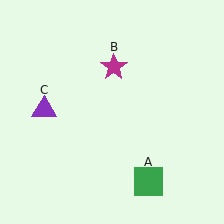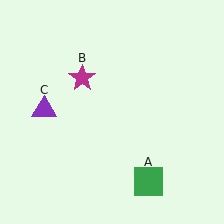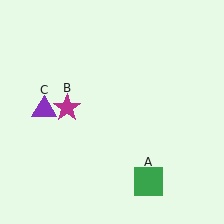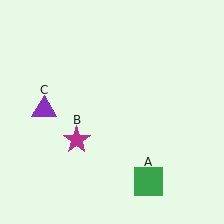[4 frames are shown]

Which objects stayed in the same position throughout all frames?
Green square (object A) and purple triangle (object C) remained stationary.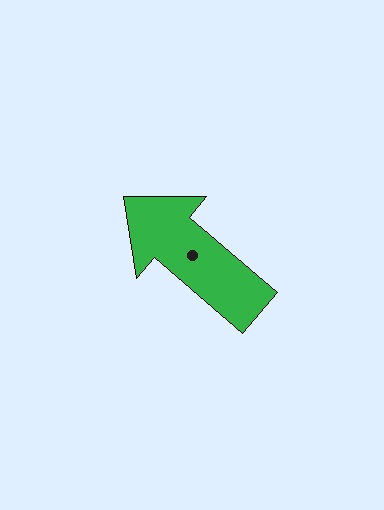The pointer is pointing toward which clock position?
Roughly 10 o'clock.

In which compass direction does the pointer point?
Northwest.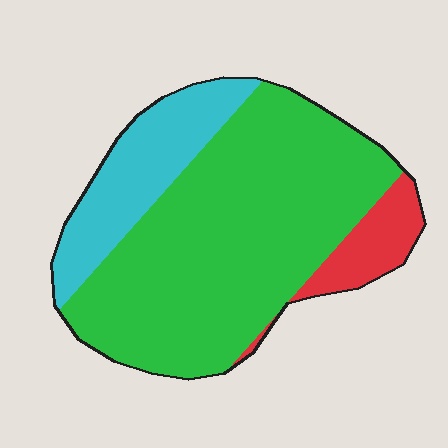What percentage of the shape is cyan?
Cyan covers around 20% of the shape.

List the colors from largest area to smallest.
From largest to smallest: green, cyan, red.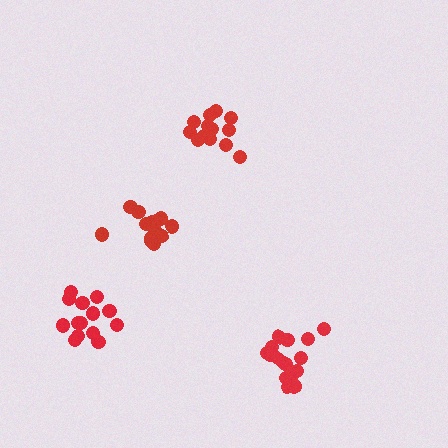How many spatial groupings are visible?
There are 4 spatial groupings.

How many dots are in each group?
Group 1: 13 dots, Group 2: 14 dots, Group 3: 17 dots, Group 4: 14 dots (58 total).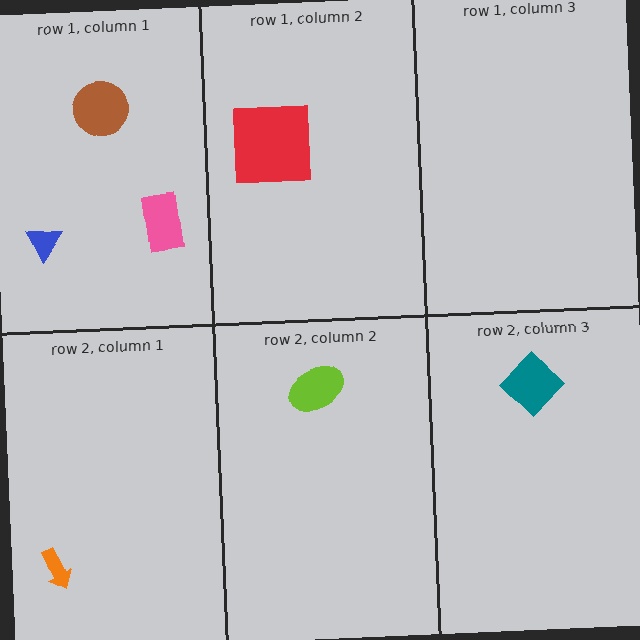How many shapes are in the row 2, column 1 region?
1.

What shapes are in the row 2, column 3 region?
The teal diamond.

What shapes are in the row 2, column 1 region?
The orange arrow.